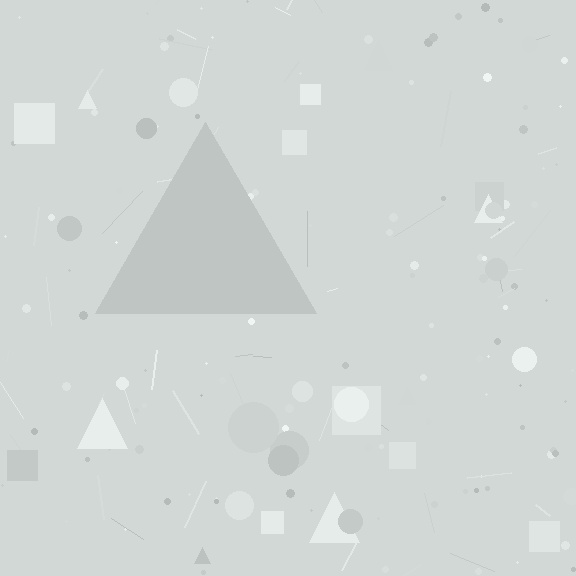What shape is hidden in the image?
A triangle is hidden in the image.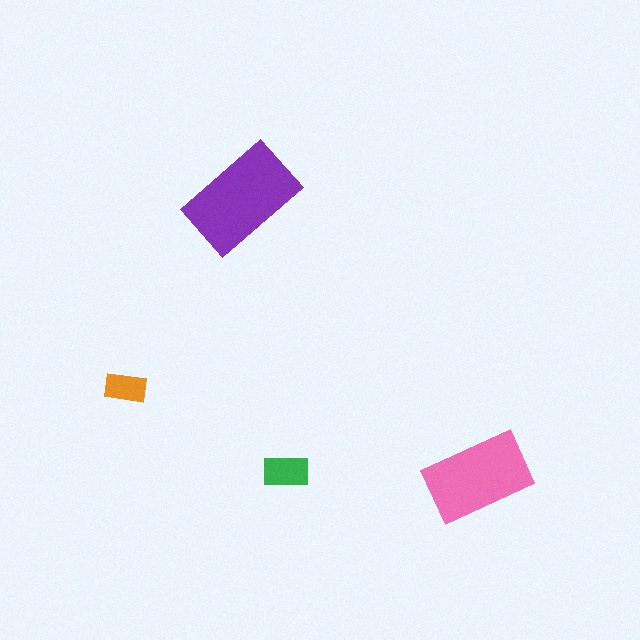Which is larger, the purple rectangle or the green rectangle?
The purple one.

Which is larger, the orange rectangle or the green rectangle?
The green one.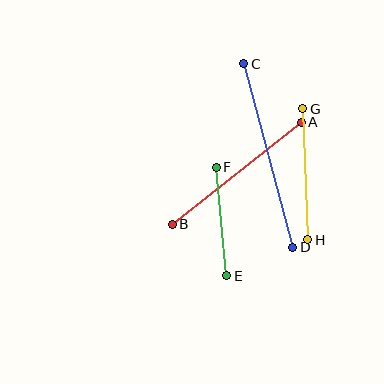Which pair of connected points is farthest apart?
Points C and D are farthest apart.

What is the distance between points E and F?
The distance is approximately 109 pixels.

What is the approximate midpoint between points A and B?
The midpoint is at approximately (237, 173) pixels.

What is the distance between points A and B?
The distance is approximately 164 pixels.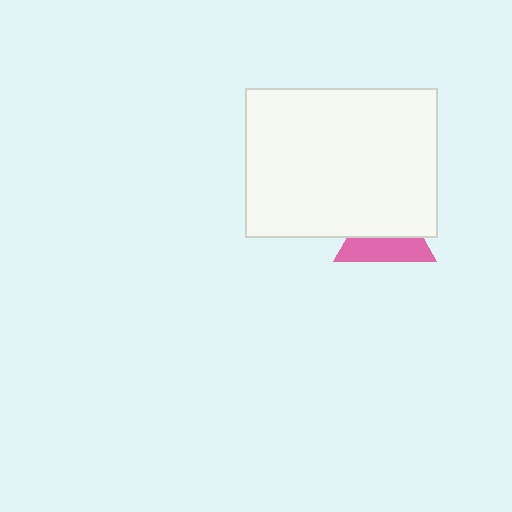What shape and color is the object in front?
The object in front is a white rectangle.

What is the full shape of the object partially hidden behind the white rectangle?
The partially hidden object is a pink triangle.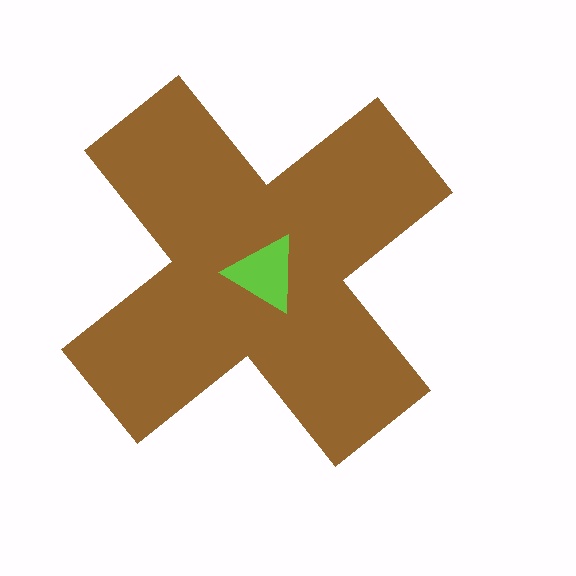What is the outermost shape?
The brown cross.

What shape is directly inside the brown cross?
The lime triangle.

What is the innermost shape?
The lime triangle.